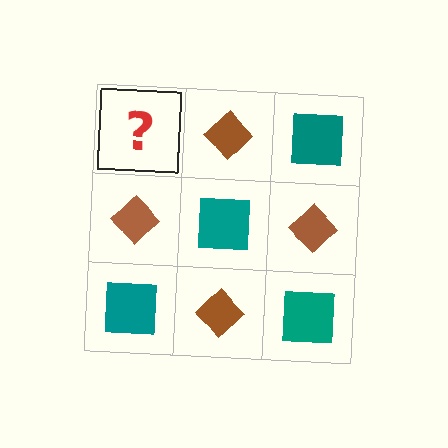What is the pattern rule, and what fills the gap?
The rule is that it alternates teal square and brown diamond in a checkerboard pattern. The gap should be filled with a teal square.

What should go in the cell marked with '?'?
The missing cell should contain a teal square.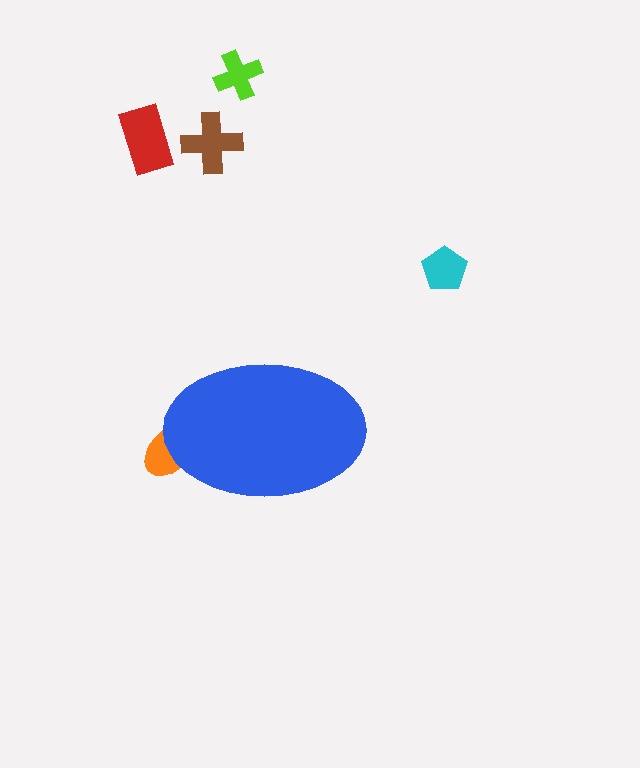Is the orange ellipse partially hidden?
Yes, the orange ellipse is partially hidden behind the blue ellipse.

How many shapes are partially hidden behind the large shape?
1 shape is partially hidden.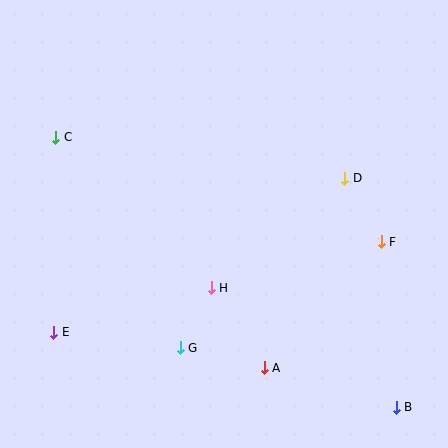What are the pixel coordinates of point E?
Point E is at (54, 332).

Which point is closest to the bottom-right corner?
Point B is closest to the bottom-right corner.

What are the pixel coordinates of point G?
Point G is at (180, 348).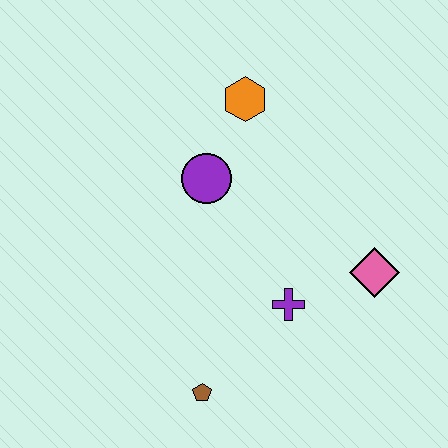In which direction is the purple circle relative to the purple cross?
The purple circle is above the purple cross.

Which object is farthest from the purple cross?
The orange hexagon is farthest from the purple cross.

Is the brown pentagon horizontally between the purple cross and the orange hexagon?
No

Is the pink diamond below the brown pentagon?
No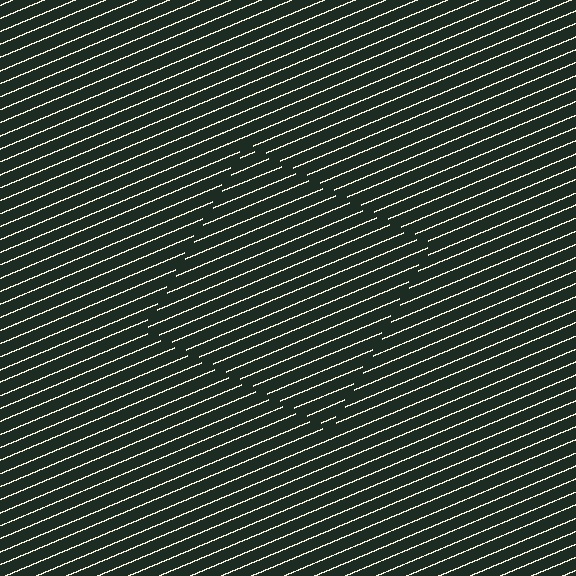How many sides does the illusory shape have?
4 sides — the line-ends trace a square.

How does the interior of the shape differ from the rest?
The interior of the shape contains the same grating, shifted by half a period — the contour is defined by the phase discontinuity where line-ends from the inner and outer gratings abut.